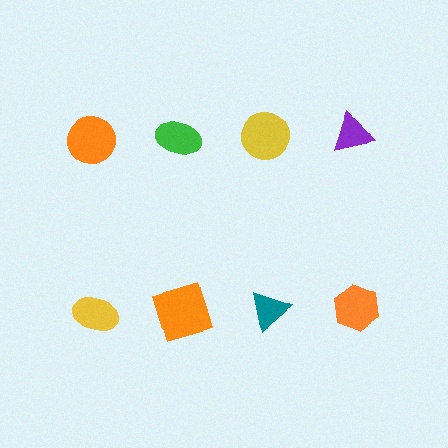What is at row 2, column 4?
An orange hexagon.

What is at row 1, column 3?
A yellow circle.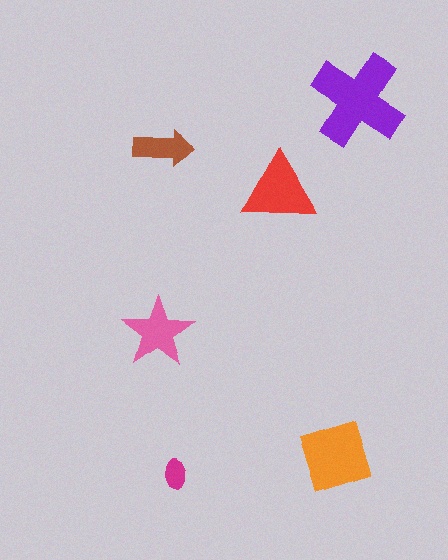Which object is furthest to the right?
The purple cross is rightmost.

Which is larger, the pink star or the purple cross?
The purple cross.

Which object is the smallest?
The magenta ellipse.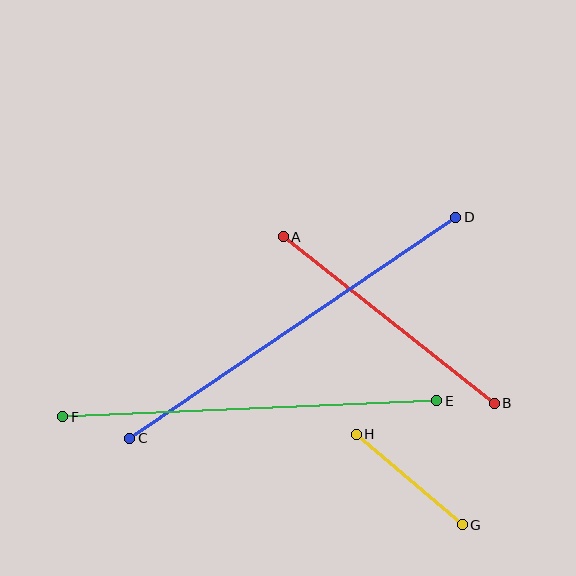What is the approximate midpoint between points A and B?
The midpoint is at approximately (389, 320) pixels.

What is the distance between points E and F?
The distance is approximately 374 pixels.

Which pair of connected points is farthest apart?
Points C and D are farthest apart.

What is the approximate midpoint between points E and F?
The midpoint is at approximately (250, 409) pixels.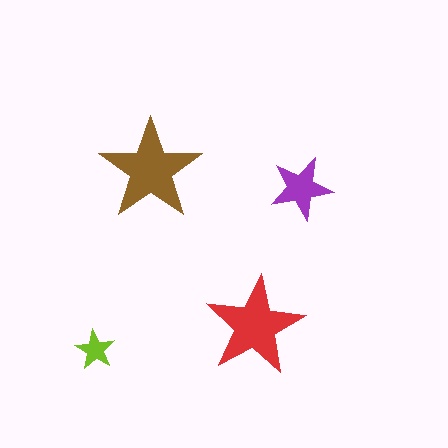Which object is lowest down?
The lime star is bottommost.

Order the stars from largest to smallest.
the brown one, the red one, the purple one, the lime one.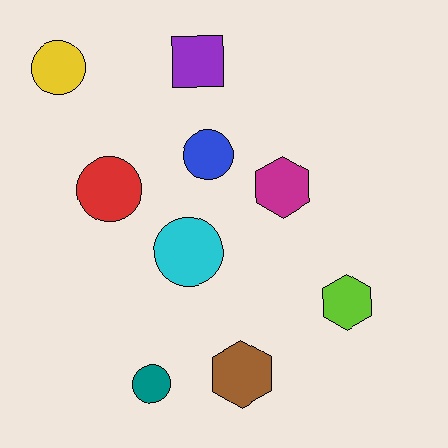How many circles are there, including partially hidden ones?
There are 5 circles.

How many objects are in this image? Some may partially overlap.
There are 9 objects.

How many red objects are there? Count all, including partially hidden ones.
There is 1 red object.